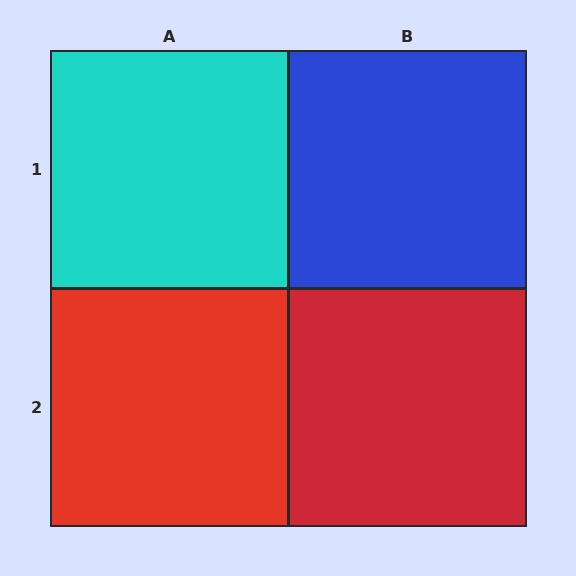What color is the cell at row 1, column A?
Cyan.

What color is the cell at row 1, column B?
Blue.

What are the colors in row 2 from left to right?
Red, red.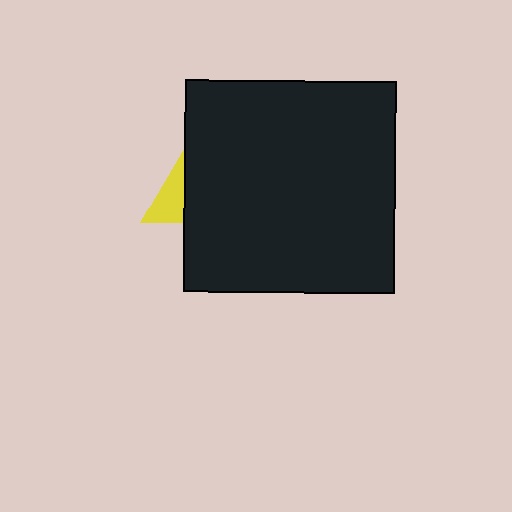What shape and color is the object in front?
The object in front is a black square.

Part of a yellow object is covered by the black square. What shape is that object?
It is a triangle.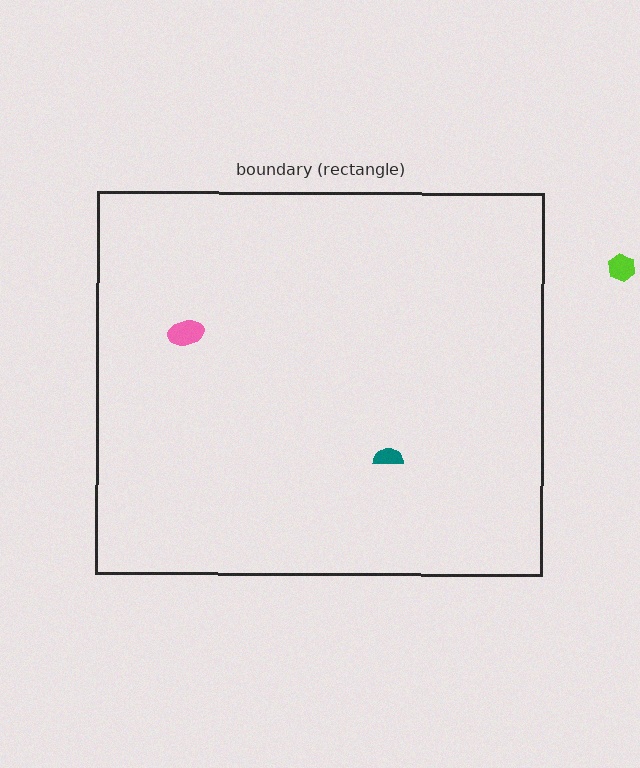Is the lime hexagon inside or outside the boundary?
Outside.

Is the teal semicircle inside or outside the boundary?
Inside.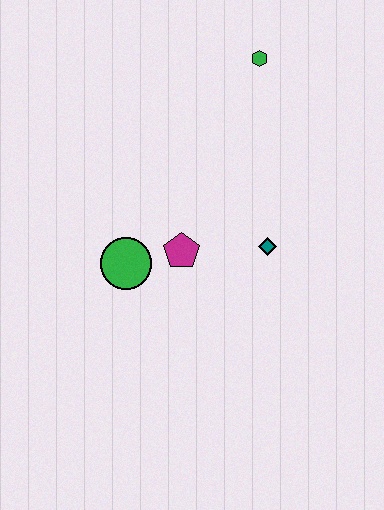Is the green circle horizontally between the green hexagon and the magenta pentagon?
No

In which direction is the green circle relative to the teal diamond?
The green circle is to the left of the teal diamond.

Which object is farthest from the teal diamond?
The green hexagon is farthest from the teal diamond.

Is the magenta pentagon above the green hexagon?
No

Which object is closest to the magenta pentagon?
The green circle is closest to the magenta pentagon.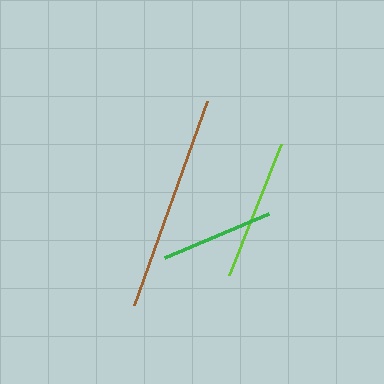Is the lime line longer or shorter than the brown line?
The brown line is longer than the lime line.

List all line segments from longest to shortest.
From longest to shortest: brown, lime, green.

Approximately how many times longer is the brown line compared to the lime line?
The brown line is approximately 1.5 times the length of the lime line.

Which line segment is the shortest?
The green line is the shortest at approximately 113 pixels.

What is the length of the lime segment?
The lime segment is approximately 141 pixels long.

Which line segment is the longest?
The brown line is the longest at approximately 217 pixels.